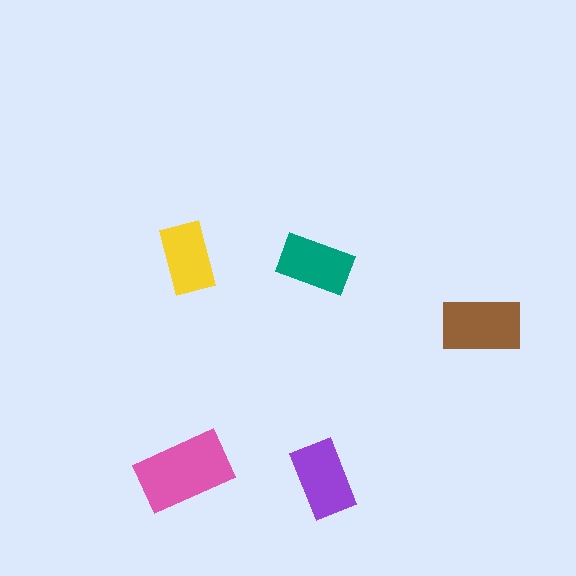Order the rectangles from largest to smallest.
the pink one, the brown one, the purple one, the teal one, the yellow one.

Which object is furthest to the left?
The pink rectangle is leftmost.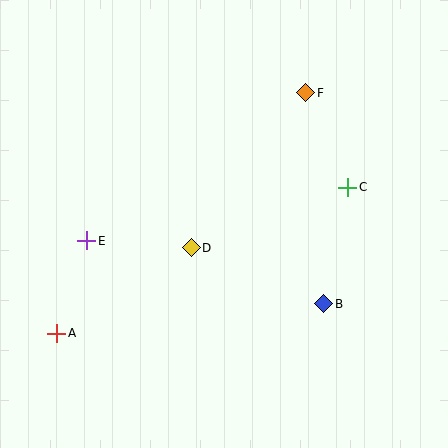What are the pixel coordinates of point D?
Point D is at (191, 248).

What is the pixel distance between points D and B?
The distance between D and B is 144 pixels.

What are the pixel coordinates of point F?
Point F is at (306, 93).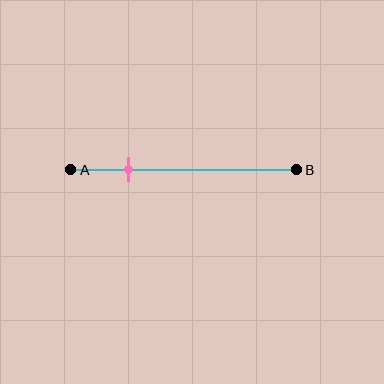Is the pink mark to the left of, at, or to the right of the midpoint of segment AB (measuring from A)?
The pink mark is to the left of the midpoint of segment AB.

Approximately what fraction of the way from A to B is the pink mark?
The pink mark is approximately 25% of the way from A to B.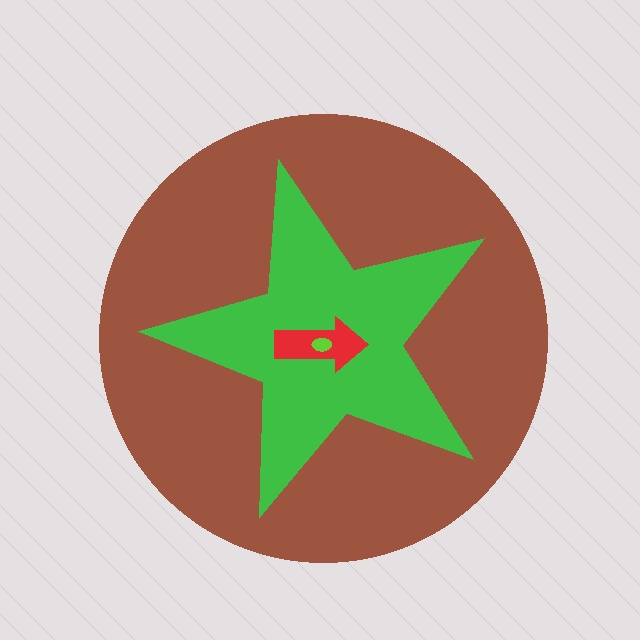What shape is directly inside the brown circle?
The green star.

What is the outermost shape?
The brown circle.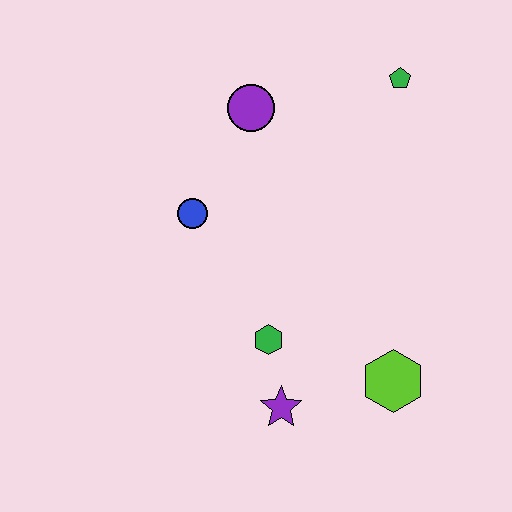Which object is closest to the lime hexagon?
The purple star is closest to the lime hexagon.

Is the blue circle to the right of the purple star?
No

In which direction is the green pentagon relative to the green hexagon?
The green pentagon is above the green hexagon.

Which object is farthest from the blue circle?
The lime hexagon is farthest from the blue circle.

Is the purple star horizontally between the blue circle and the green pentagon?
Yes